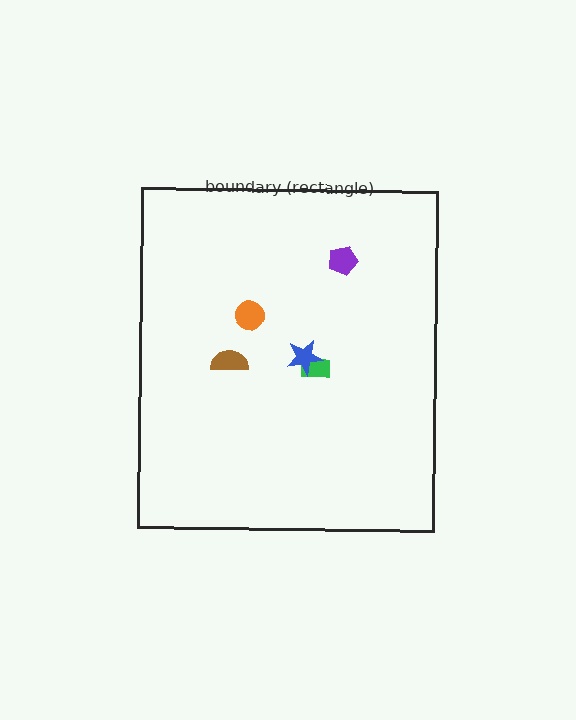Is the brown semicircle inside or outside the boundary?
Inside.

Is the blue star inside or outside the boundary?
Inside.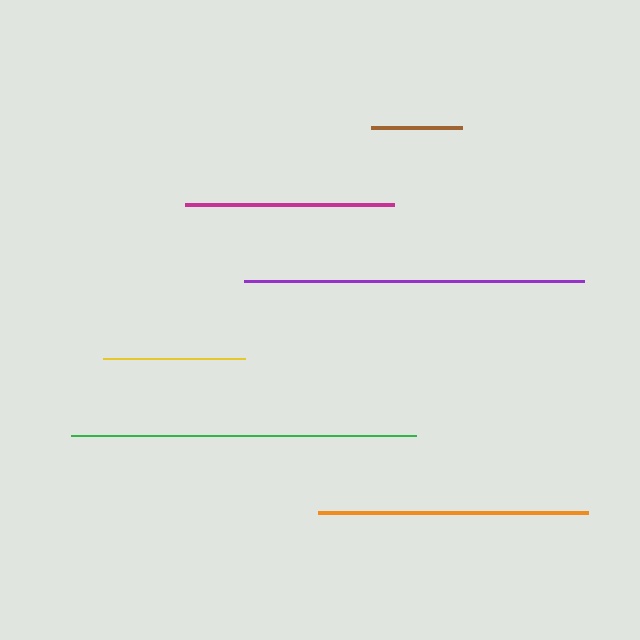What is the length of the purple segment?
The purple segment is approximately 339 pixels long.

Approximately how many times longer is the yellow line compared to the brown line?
The yellow line is approximately 1.6 times the length of the brown line.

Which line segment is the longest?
The green line is the longest at approximately 345 pixels.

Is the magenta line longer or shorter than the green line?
The green line is longer than the magenta line.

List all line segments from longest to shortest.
From longest to shortest: green, purple, orange, magenta, yellow, brown.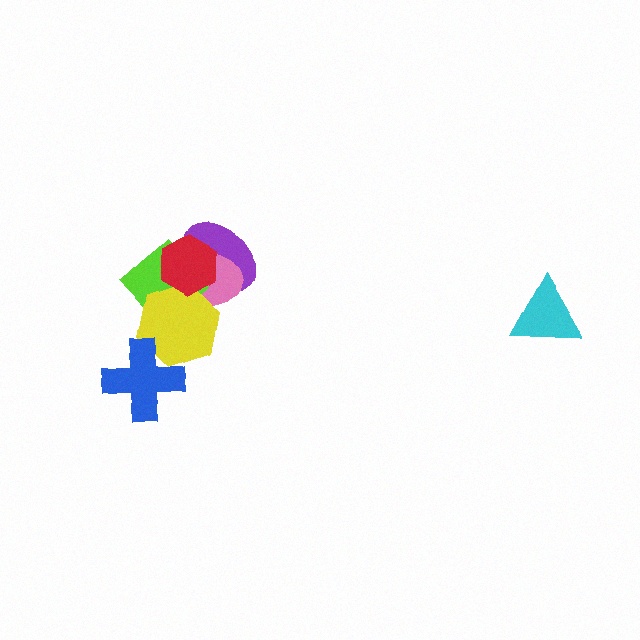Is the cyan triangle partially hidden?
No, no other shape covers it.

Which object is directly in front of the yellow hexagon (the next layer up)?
The red hexagon is directly in front of the yellow hexagon.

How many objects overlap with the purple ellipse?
3 objects overlap with the purple ellipse.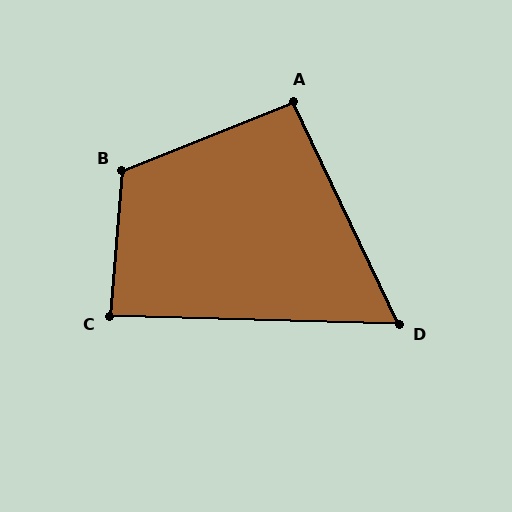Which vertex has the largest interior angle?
B, at approximately 117 degrees.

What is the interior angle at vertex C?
Approximately 87 degrees (approximately right).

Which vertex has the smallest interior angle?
D, at approximately 63 degrees.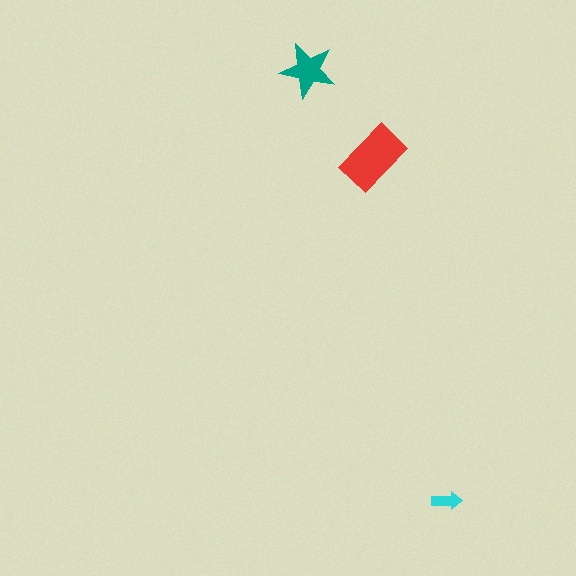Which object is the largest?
The red rectangle.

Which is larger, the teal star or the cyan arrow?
The teal star.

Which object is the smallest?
The cyan arrow.